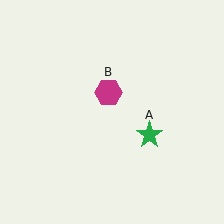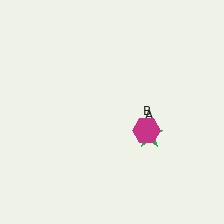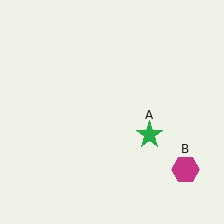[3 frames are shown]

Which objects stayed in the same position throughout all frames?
Green star (object A) remained stationary.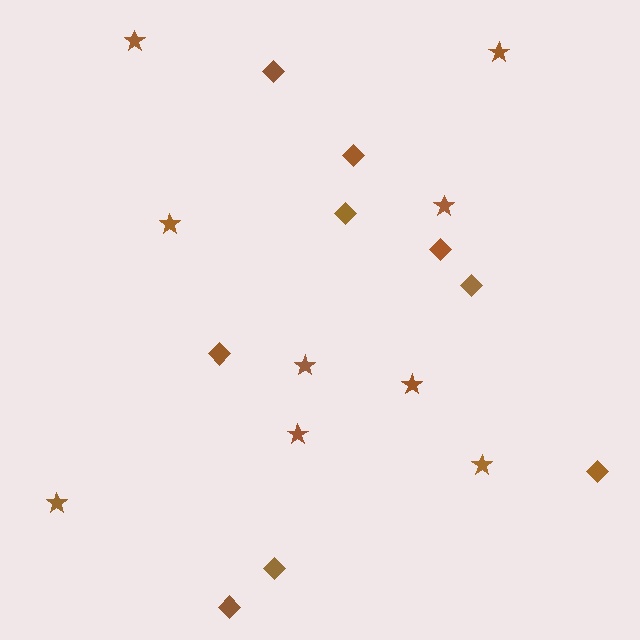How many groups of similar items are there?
There are 2 groups: one group of stars (9) and one group of diamonds (9).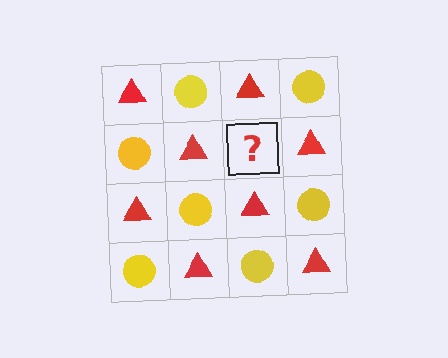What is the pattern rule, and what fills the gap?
The rule is that it alternates red triangle and yellow circle in a checkerboard pattern. The gap should be filled with a yellow circle.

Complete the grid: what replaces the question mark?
The question mark should be replaced with a yellow circle.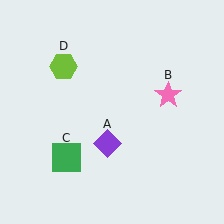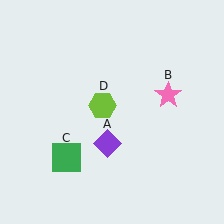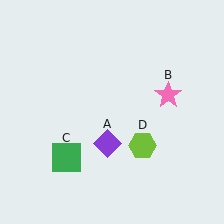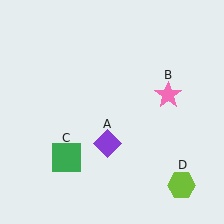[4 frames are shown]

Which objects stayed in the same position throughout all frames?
Purple diamond (object A) and pink star (object B) and green square (object C) remained stationary.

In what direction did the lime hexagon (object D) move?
The lime hexagon (object D) moved down and to the right.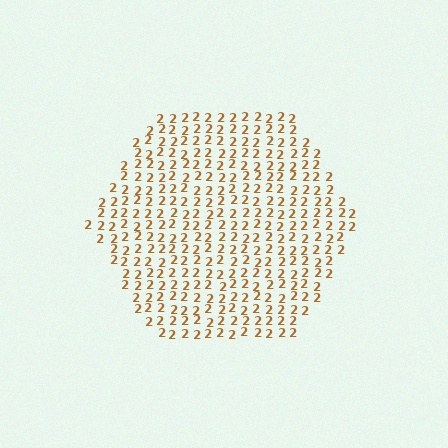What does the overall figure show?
The overall figure shows a hexagon.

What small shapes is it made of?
It is made of small digit 2's.